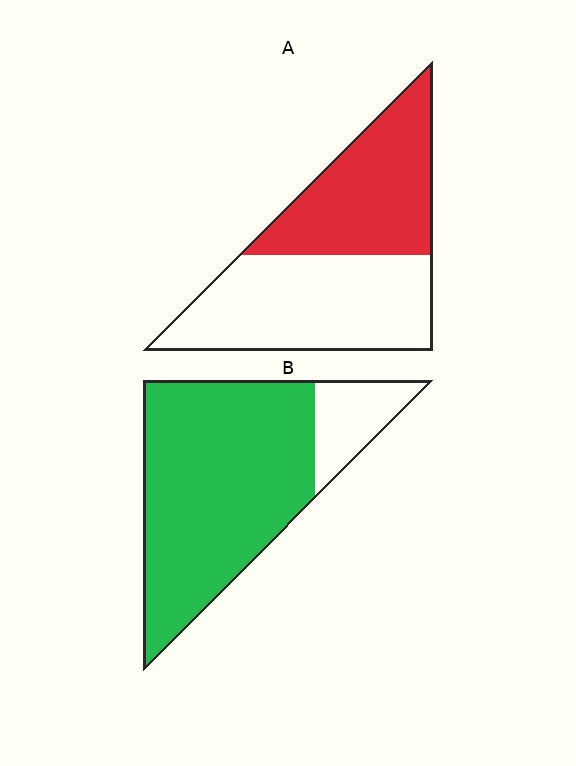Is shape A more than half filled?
No.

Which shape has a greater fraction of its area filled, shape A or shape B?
Shape B.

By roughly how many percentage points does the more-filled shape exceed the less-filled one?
By roughly 40 percentage points (B over A).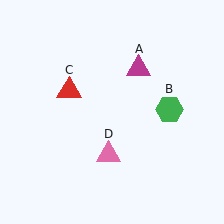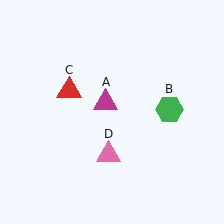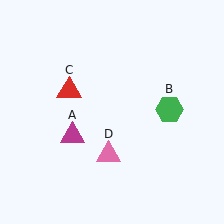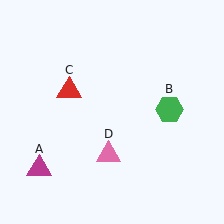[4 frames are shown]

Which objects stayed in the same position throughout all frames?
Green hexagon (object B) and red triangle (object C) and pink triangle (object D) remained stationary.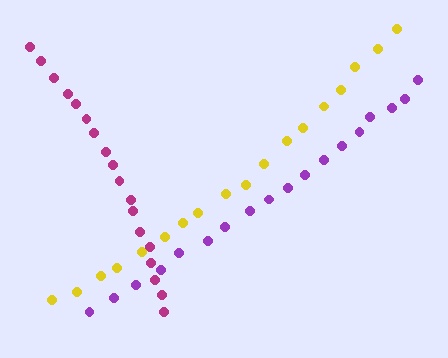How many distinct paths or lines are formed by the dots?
There are 3 distinct paths.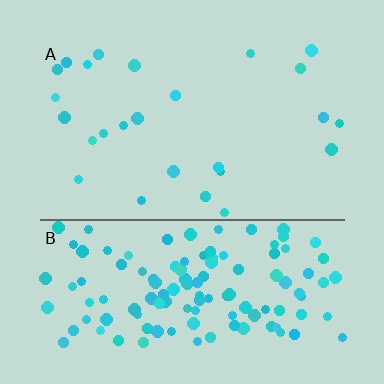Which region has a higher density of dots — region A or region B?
B (the bottom).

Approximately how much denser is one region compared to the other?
Approximately 5.2× — region B over region A.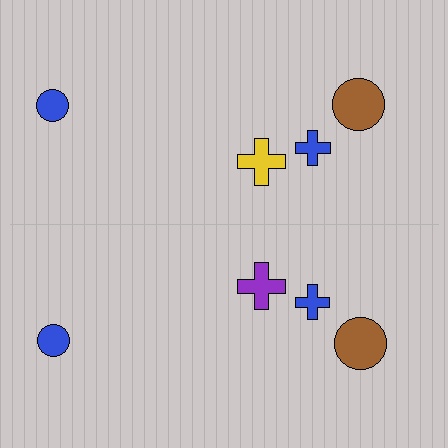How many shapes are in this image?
There are 8 shapes in this image.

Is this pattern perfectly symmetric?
No, the pattern is not perfectly symmetric. The purple cross on the bottom side breaks the symmetry — its mirror counterpart is yellow.